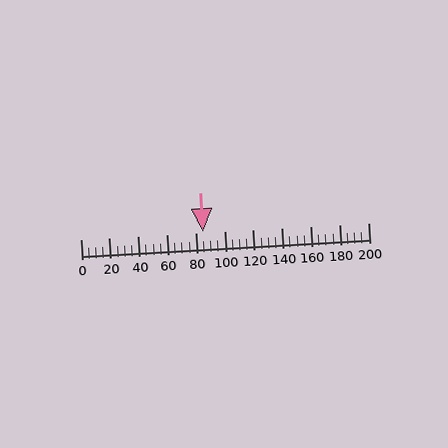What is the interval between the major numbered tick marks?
The major tick marks are spaced 20 units apart.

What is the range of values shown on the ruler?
The ruler shows values from 0 to 200.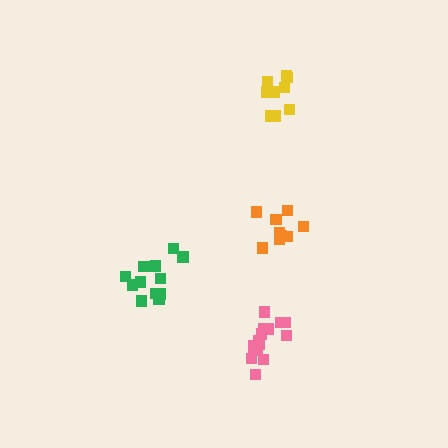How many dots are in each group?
Group 1: 15 dots, Group 2: 9 dots, Group 3: 13 dots, Group 4: 9 dots (46 total).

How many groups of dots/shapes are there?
There are 4 groups.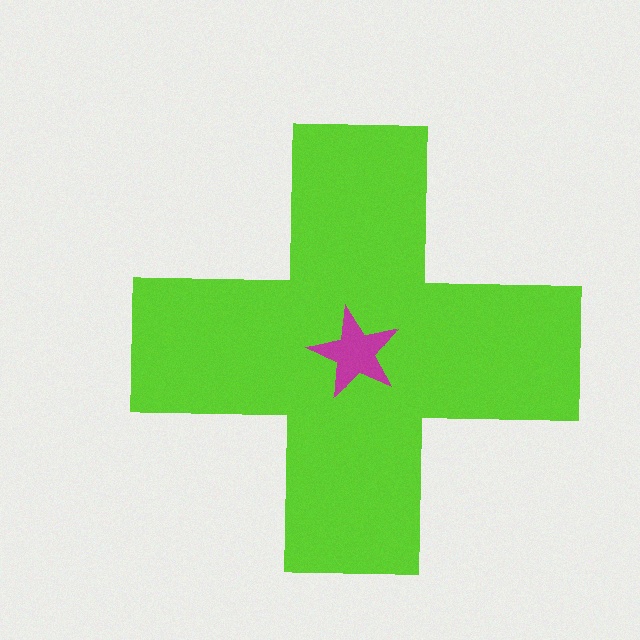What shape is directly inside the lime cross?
The magenta star.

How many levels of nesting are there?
2.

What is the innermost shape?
The magenta star.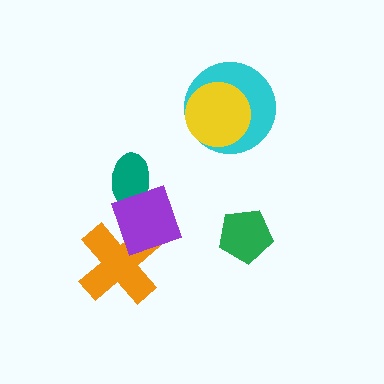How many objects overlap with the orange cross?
1 object overlaps with the orange cross.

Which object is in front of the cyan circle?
The yellow circle is in front of the cyan circle.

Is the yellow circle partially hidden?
No, no other shape covers it.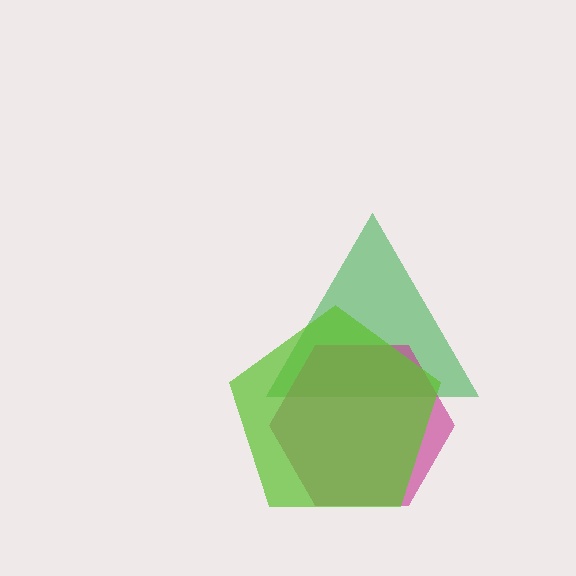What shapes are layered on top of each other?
The layered shapes are: a green triangle, a magenta hexagon, a lime pentagon.